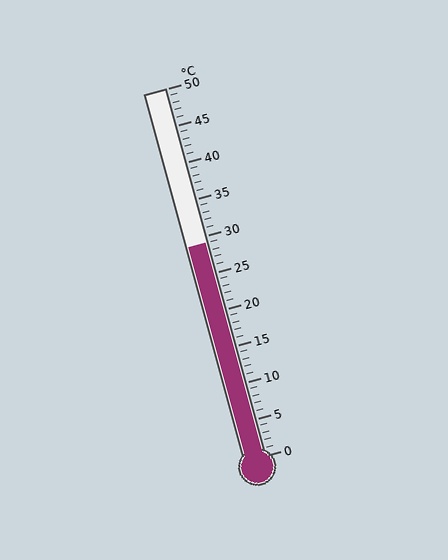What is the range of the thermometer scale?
The thermometer scale ranges from 0°C to 50°C.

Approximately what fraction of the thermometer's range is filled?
The thermometer is filled to approximately 60% of its range.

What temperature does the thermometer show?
The thermometer shows approximately 29°C.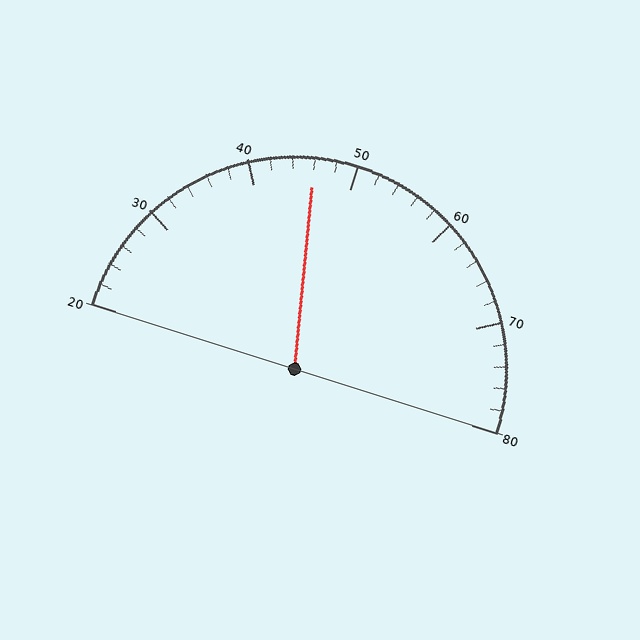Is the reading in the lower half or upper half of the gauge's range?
The reading is in the lower half of the range (20 to 80).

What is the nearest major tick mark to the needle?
The nearest major tick mark is 50.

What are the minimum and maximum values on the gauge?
The gauge ranges from 20 to 80.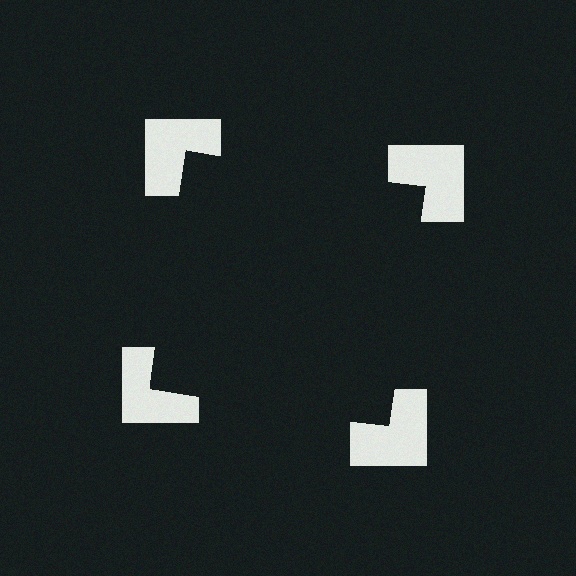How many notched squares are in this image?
There are 4 — one at each vertex of the illusory square.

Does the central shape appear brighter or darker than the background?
It typically appears slightly darker than the background, even though no actual brightness change is drawn.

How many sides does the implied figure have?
4 sides.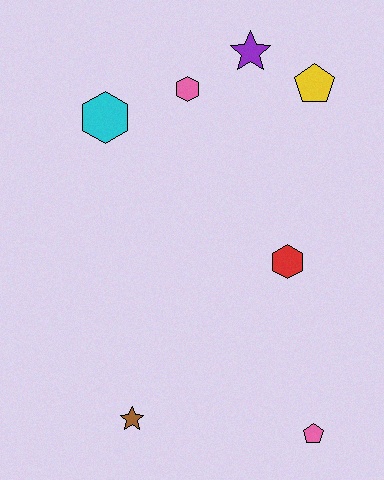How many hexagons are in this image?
There are 3 hexagons.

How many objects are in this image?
There are 7 objects.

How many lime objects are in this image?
There are no lime objects.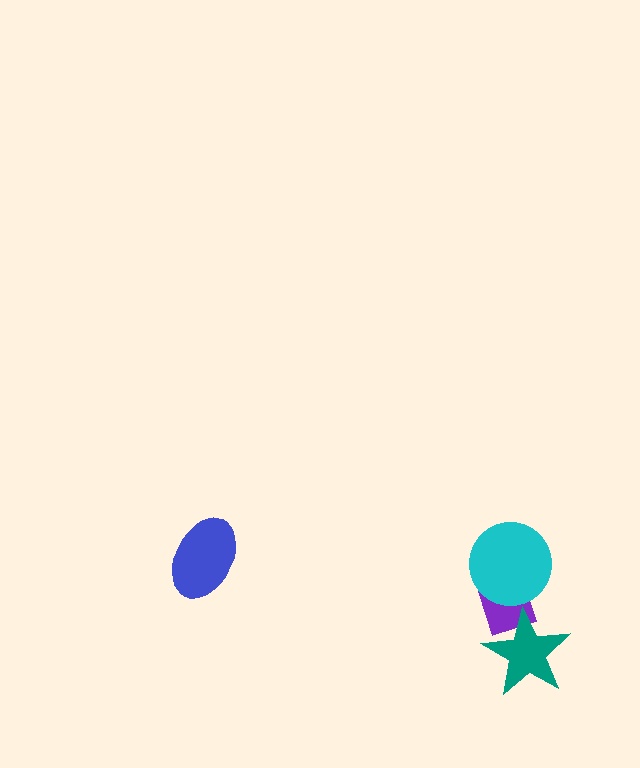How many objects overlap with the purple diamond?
2 objects overlap with the purple diamond.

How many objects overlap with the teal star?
1 object overlaps with the teal star.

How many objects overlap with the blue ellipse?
0 objects overlap with the blue ellipse.